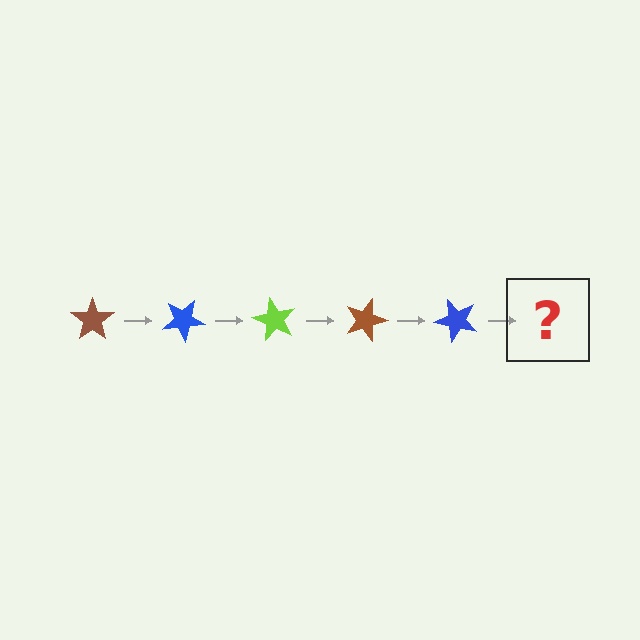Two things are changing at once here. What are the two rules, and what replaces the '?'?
The two rules are that it rotates 30 degrees each step and the color cycles through brown, blue, and lime. The '?' should be a lime star, rotated 150 degrees from the start.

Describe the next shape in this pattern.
It should be a lime star, rotated 150 degrees from the start.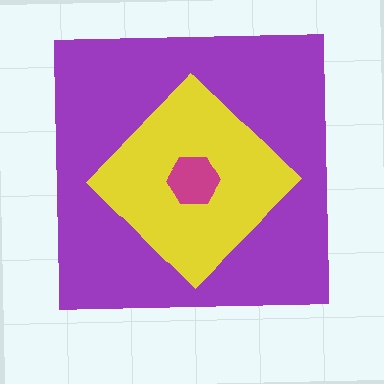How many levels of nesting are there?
3.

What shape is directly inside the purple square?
The yellow diamond.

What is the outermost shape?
The purple square.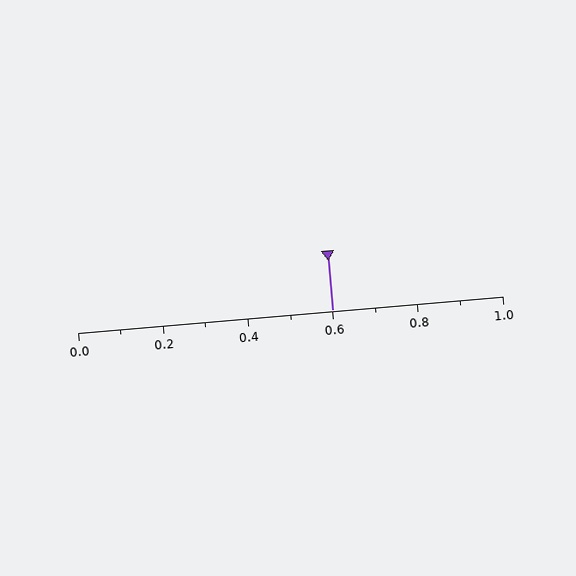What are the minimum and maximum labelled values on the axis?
The axis runs from 0.0 to 1.0.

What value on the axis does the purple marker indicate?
The marker indicates approximately 0.6.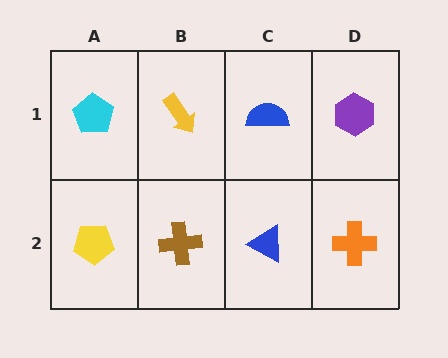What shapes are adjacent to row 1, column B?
A brown cross (row 2, column B), a cyan pentagon (row 1, column A), a blue semicircle (row 1, column C).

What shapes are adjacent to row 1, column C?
A blue triangle (row 2, column C), a yellow arrow (row 1, column B), a purple hexagon (row 1, column D).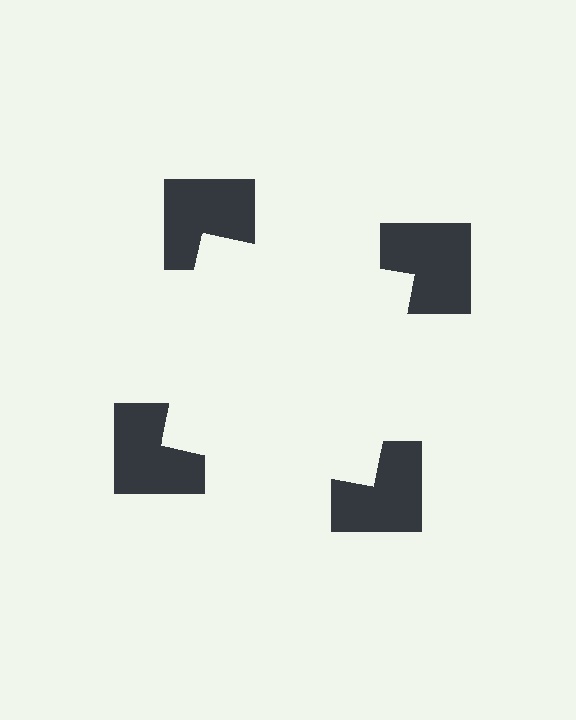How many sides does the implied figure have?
4 sides.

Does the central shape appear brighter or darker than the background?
It typically appears slightly brighter than the background, even though no actual brightness change is drawn.